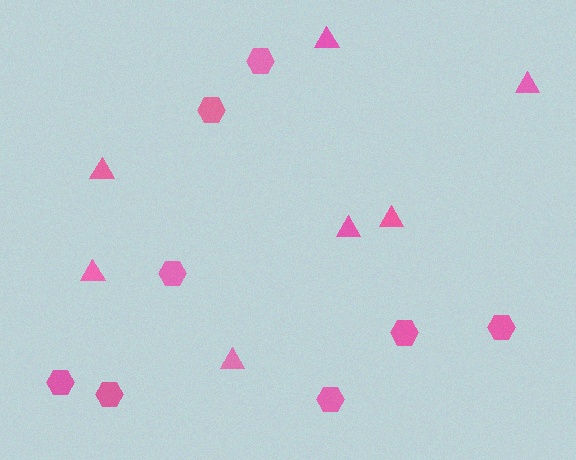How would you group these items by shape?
There are 2 groups: one group of hexagons (8) and one group of triangles (7).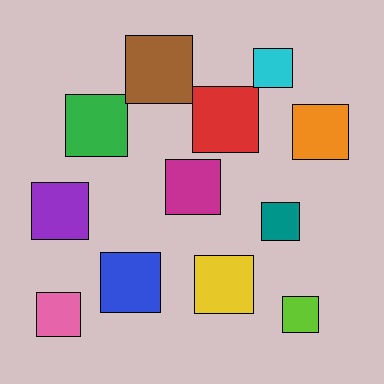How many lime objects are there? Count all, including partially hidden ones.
There is 1 lime object.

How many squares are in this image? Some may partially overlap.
There are 12 squares.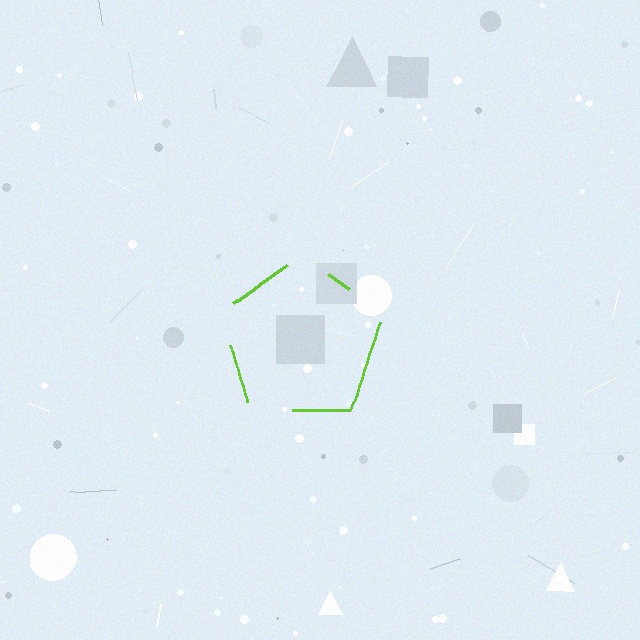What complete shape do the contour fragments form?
The contour fragments form a pentagon.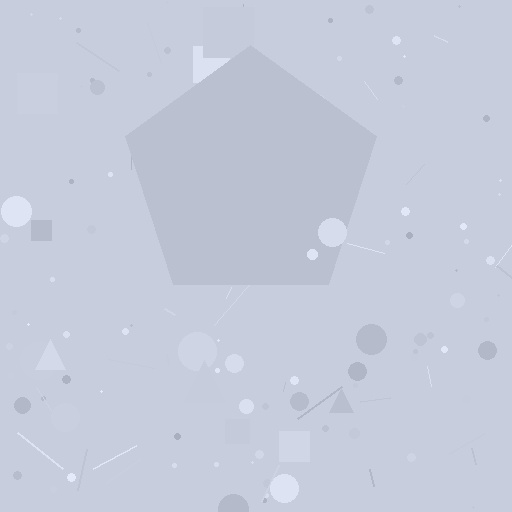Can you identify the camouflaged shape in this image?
The camouflaged shape is a pentagon.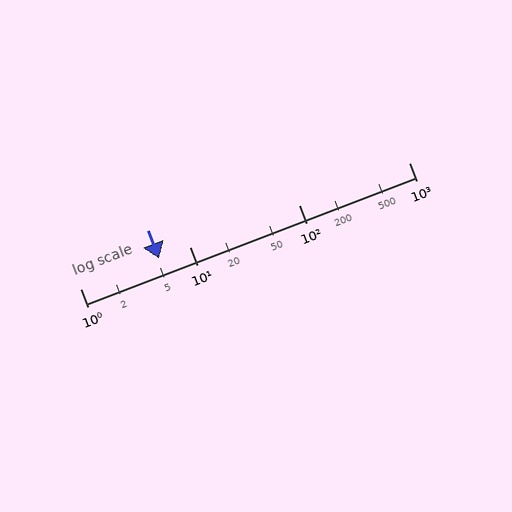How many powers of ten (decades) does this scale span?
The scale spans 3 decades, from 1 to 1000.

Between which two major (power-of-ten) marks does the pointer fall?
The pointer is between 1 and 10.